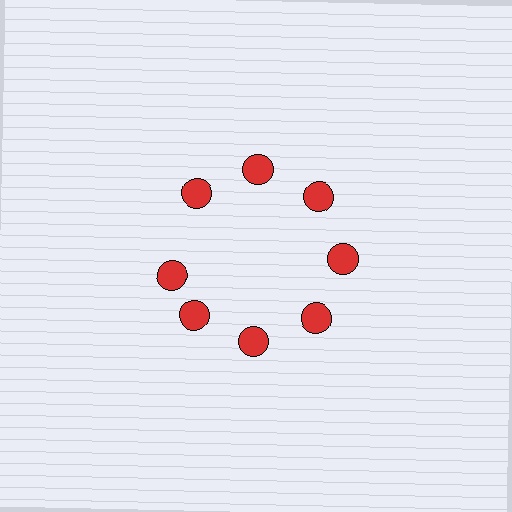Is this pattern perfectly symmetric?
No. The 8 red circles are arranged in a ring, but one element near the 9 o'clock position is rotated out of alignment along the ring, breaking the 8-fold rotational symmetry.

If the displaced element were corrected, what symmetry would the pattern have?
It would have 8-fold rotational symmetry — the pattern would map onto itself every 45 degrees.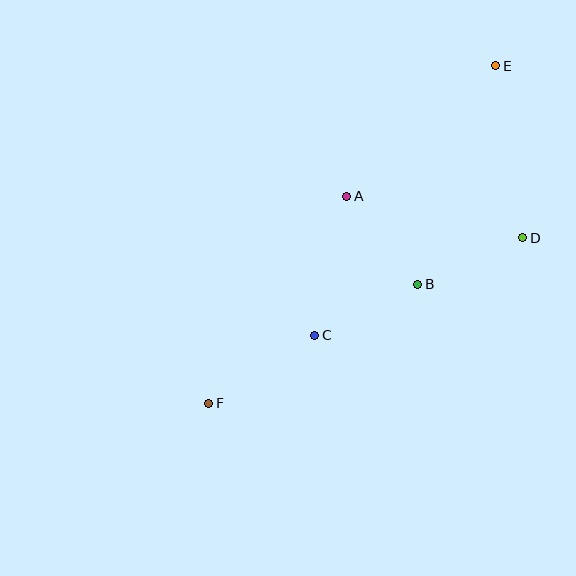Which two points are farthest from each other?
Points E and F are farthest from each other.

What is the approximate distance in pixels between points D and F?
The distance between D and F is approximately 355 pixels.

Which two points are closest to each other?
Points A and B are closest to each other.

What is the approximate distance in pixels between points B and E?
The distance between B and E is approximately 232 pixels.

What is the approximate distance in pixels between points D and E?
The distance between D and E is approximately 175 pixels.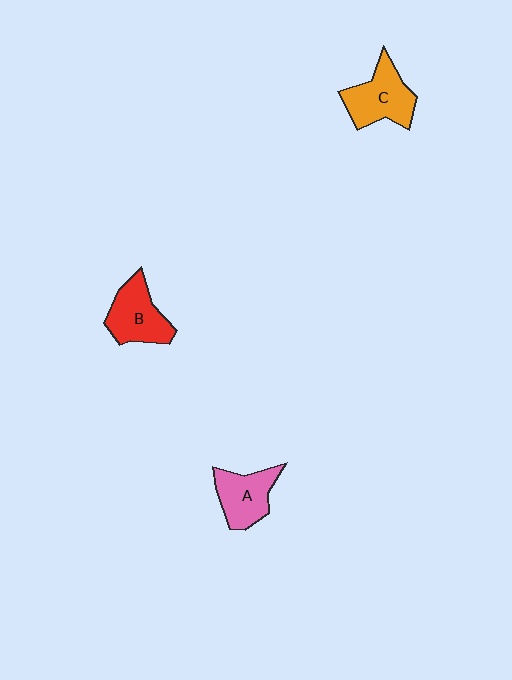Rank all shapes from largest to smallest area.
From largest to smallest: C (orange), B (red), A (pink).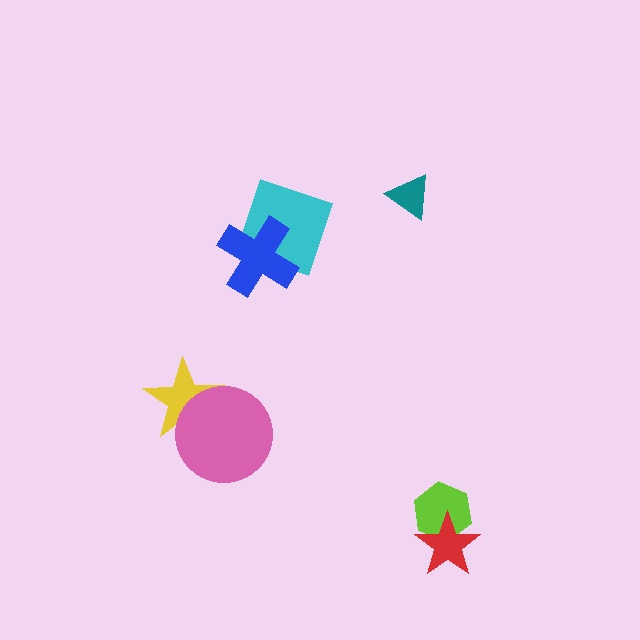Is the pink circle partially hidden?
No, no other shape covers it.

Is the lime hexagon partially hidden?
Yes, it is partially covered by another shape.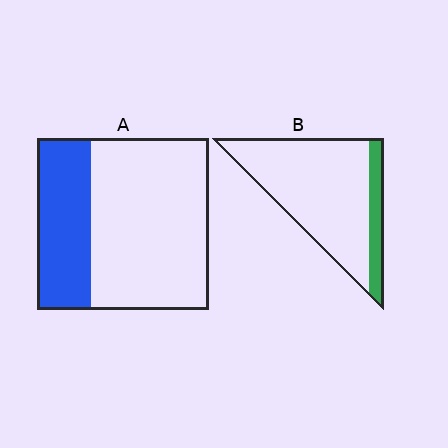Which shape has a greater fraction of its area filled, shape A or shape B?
Shape A.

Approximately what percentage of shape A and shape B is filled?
A is approximately 30% and B is approximately 15%.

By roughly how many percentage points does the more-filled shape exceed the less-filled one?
By roughly 15 percentage points (A over B).